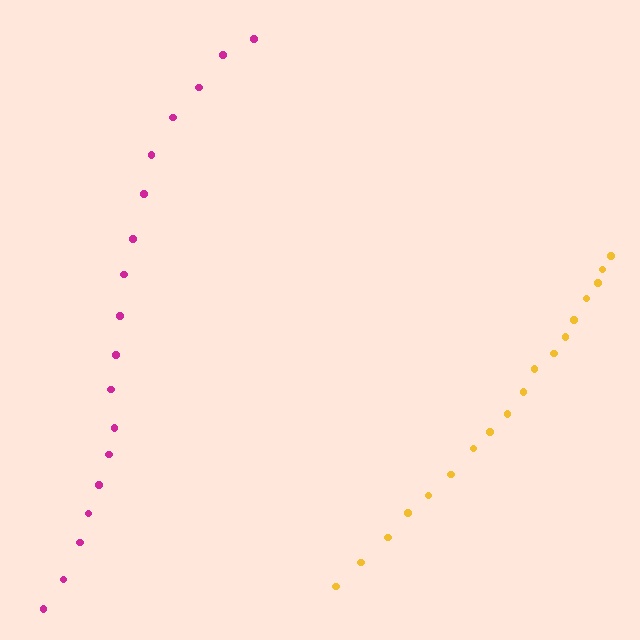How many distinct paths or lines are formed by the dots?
There are 2 distinct paths.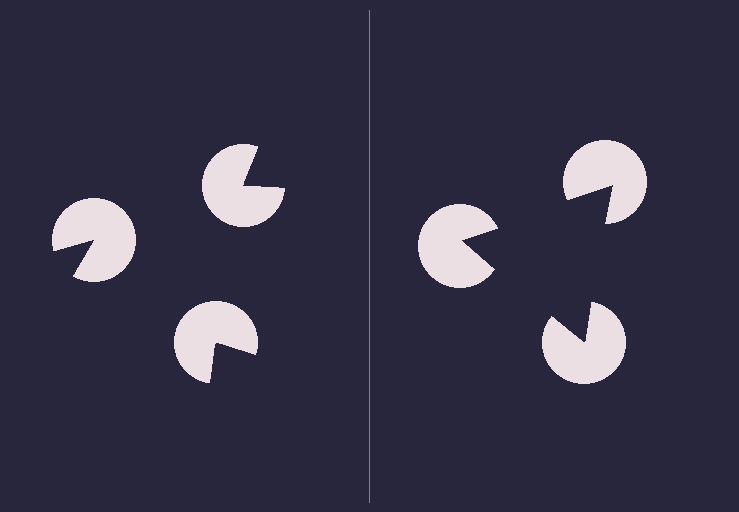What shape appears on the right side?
An illusory triangle.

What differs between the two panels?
The pac-man discs are positioned identically on both sides; only the wedge orientations differ. On the right they align to a triangle; on the left they are misaligned.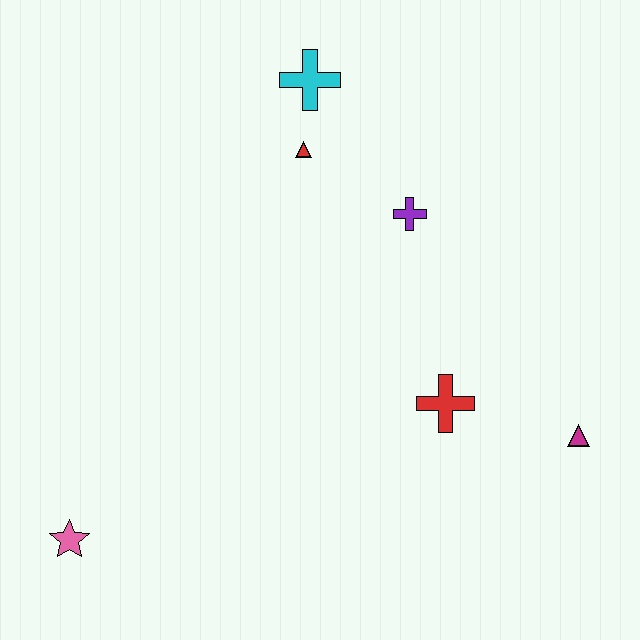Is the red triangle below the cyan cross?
Yes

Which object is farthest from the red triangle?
The pink star is farthest from the red triangle.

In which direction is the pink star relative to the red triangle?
The pink star is below the red triangle.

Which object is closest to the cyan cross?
The red triangle is closest to the cyan cross.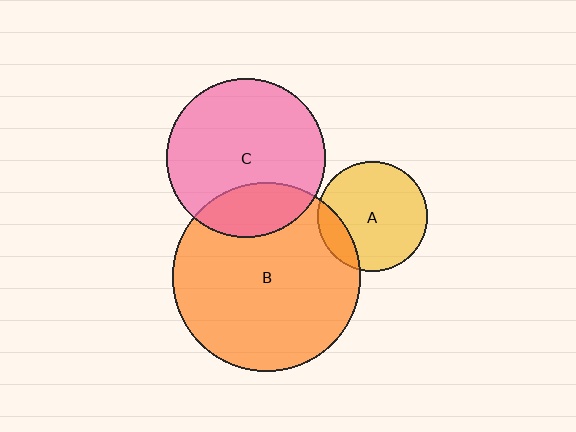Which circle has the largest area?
Circle B (orange).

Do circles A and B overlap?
Yes.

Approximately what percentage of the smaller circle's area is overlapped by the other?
Approximately 15%.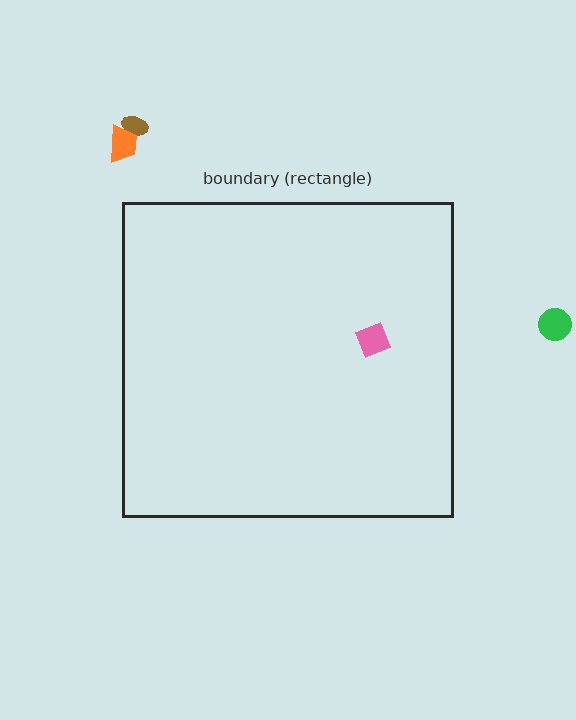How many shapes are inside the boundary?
1 inside, 3 outside.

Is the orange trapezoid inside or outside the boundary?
Outside.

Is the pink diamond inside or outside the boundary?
Inside.